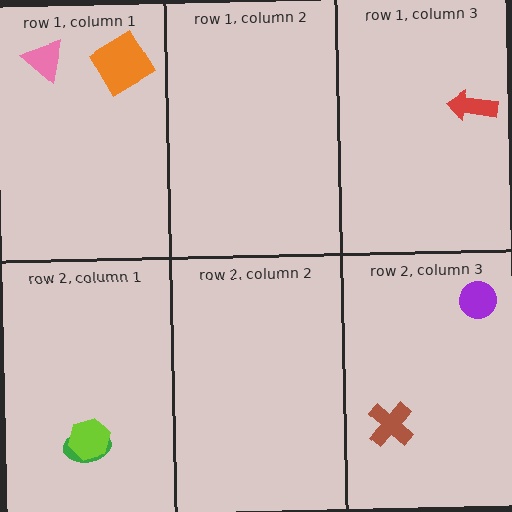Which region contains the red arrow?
The row 1, column 3 region.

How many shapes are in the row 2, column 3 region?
2.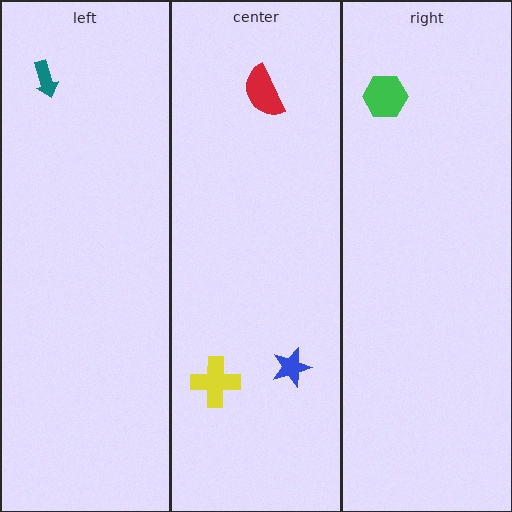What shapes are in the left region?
The teal arrow.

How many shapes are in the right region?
1.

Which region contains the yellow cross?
The center region.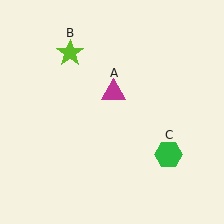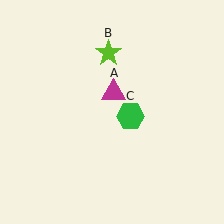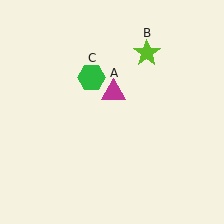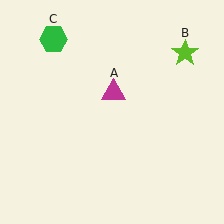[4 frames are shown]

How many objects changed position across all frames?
2 objects changed position: lime star (object B), green hexagon (object C).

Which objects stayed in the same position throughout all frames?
Magenta triangle (object A) remained stationary.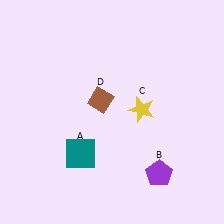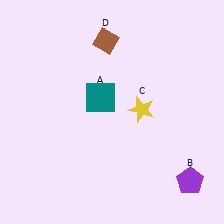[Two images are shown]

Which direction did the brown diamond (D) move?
The brown diamond (D) moved up.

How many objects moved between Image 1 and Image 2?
3 objects moved between the two images.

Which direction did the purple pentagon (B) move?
The purple pentagon (B) moved right.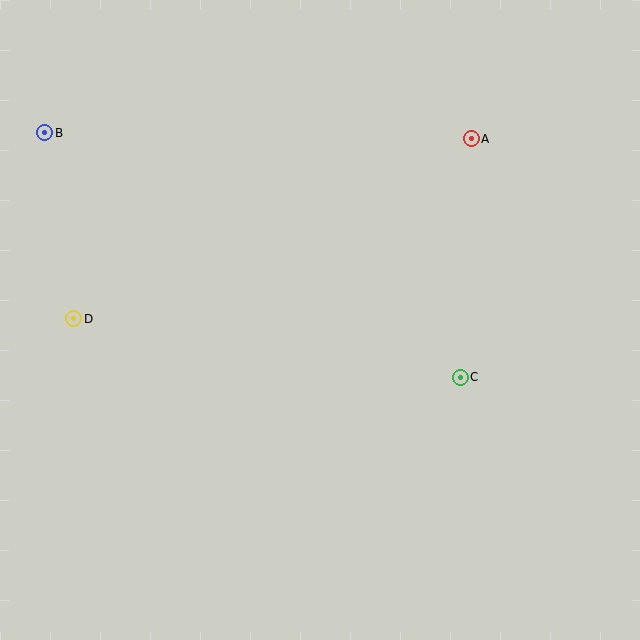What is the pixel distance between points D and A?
The distance between D and A is 436 pixels.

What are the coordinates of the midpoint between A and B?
The midpoint between A and B is at (258, 136).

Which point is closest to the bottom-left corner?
Point D is closest to the bottom-left corner.